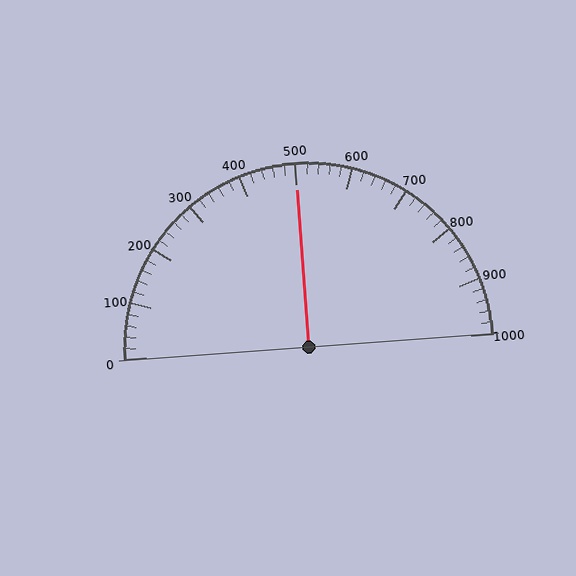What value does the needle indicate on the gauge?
The needle indicates approximately 500.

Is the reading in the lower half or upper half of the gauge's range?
The reading is in the upper half of the range (0 to 1000).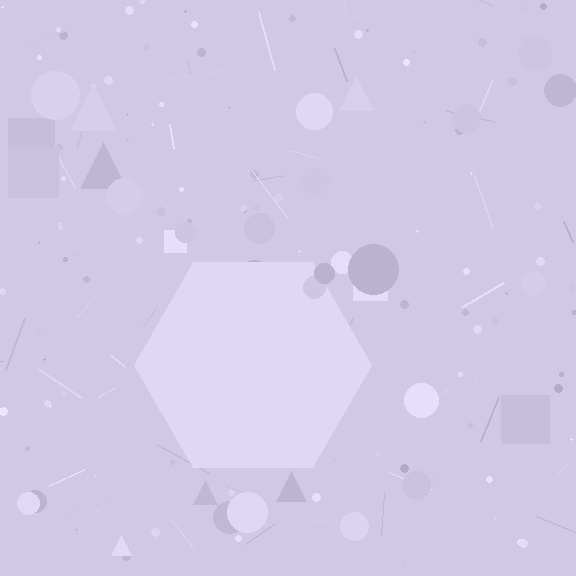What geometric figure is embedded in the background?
A hexagon is embedded in the background.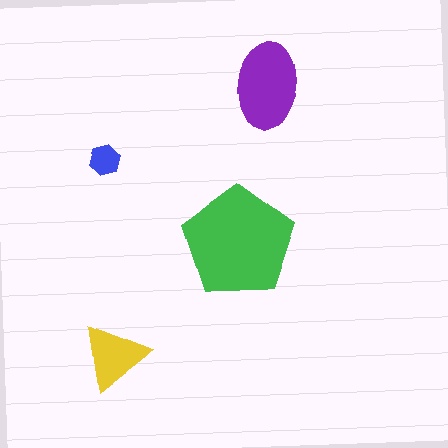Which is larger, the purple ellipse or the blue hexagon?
The purple ellipse.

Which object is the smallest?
The blue hexagon.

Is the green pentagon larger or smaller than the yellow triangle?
Larger.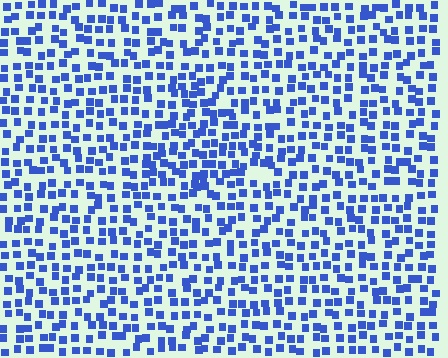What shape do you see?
I see a triangle.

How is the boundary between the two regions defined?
The boundary is defined by a change in element density (approximately 1.4x ratio). All elements are the same color, size, and shape.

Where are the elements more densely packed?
The elements are more densely packed inside the triangle boundary.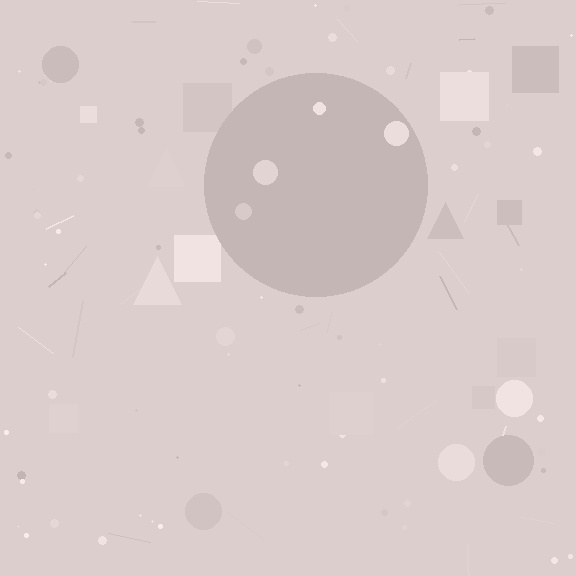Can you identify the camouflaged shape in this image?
The camouflaged shape is a circle.